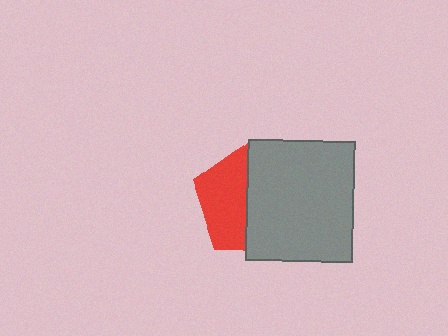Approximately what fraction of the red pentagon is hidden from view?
Roughly 56% of the red pentagon is hidden behind the gray rectangle.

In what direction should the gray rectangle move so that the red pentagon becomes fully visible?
The gray rectangle should move right. That is the shortest direction to clear the overlap and leave the red pentagon fully visible.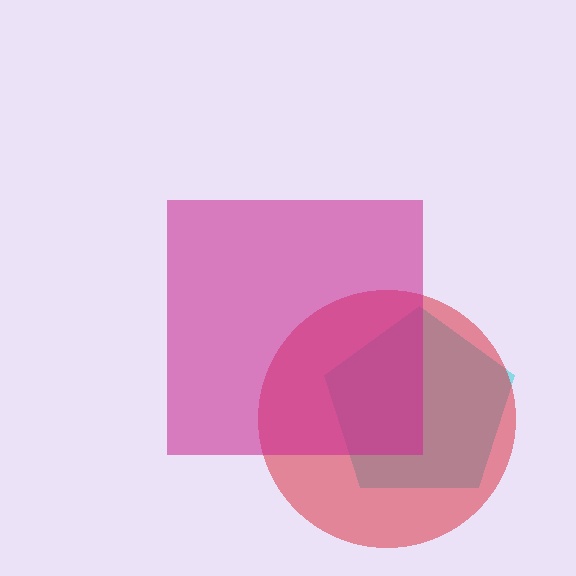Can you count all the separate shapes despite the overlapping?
Yes, there are 3 separate shapes.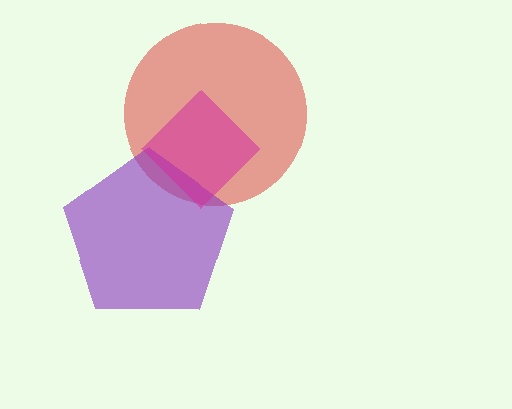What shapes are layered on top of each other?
The layered shapes are: a red circle, a purple pentagon, a magenta diamond.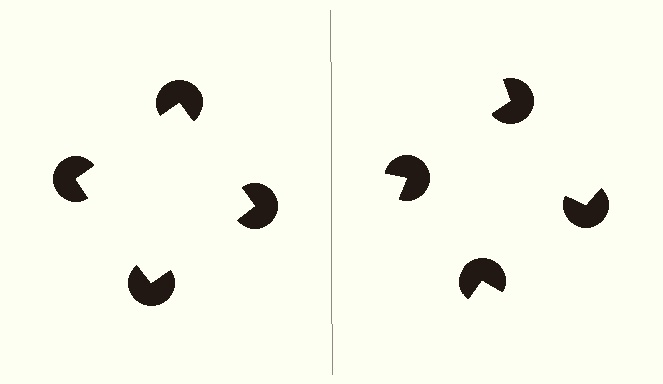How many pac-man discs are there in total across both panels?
8 — 4 on each side.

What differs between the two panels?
The pac-man discs are positioned identically on both sides; only the wedge orientations differ. On the left they align to a square; on the right they are misaligned.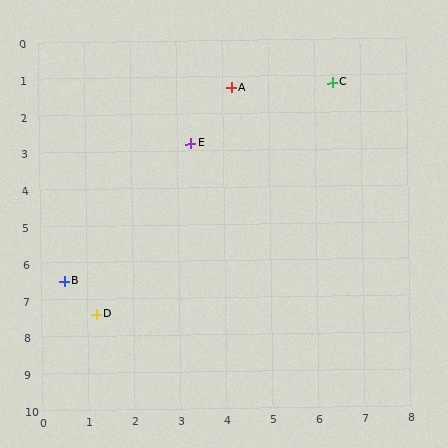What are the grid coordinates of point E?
Point E is at approximately (3.3, 2.8).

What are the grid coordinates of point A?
Point A is at approximately (4.2, 1.3).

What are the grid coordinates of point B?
Point B is at approximately (0.5, 6.5).